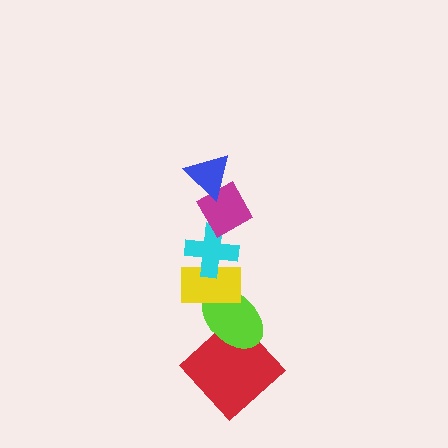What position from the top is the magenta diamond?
The magenta diamond is 2nd from the top.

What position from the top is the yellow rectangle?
The yellow rectangle is 4th from the top.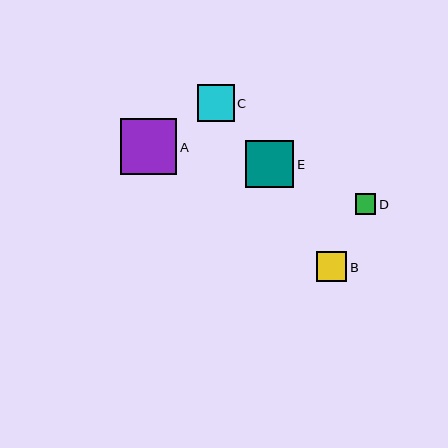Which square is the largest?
Square A is the largest with a size of approximately 56 pixels.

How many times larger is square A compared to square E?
Square A is approximately 1.2 times the size of square E.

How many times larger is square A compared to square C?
Square A is approximately 1.5 times the size of square C.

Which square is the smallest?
Square D is the smallest with a size of approximately 20 pixels.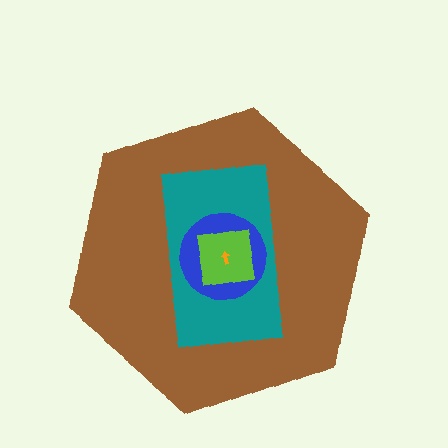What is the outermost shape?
The brown hexagon.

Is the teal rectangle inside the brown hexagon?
Yes.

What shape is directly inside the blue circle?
The lime square.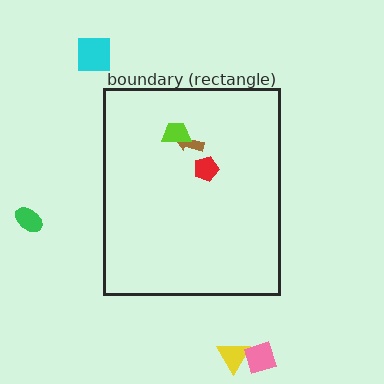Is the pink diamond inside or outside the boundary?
Outside.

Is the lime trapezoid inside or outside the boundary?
Inside.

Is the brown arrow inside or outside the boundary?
Inside.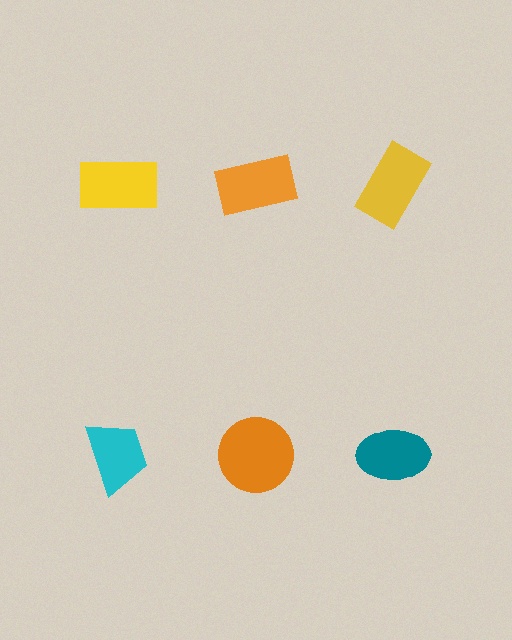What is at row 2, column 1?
A cyan trapezoid.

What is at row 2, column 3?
A teal ellipse.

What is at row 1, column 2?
An orange rectangle.